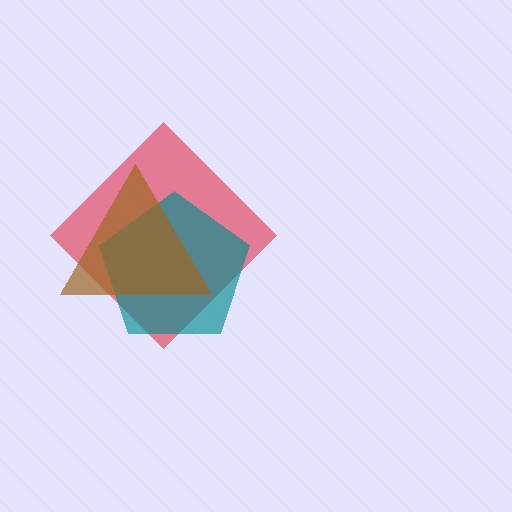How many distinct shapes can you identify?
There are 3 distinct shapes: a red diamond, a teal pentagon, a brown triangle.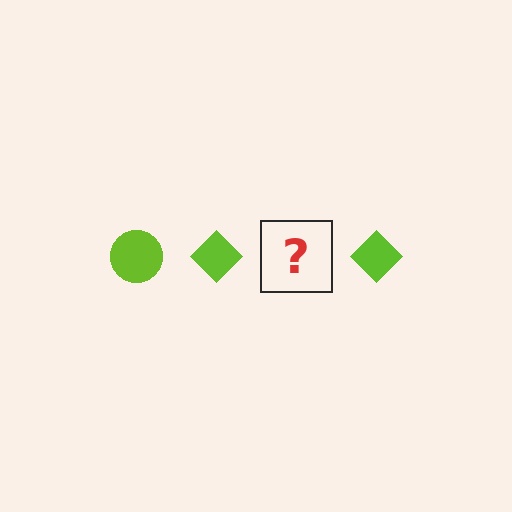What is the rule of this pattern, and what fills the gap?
The rule is that the pattern cycles through circle, diamond shapes in lime. The gap should be filled with a lime circle.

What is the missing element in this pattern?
The missing element is a lime circle.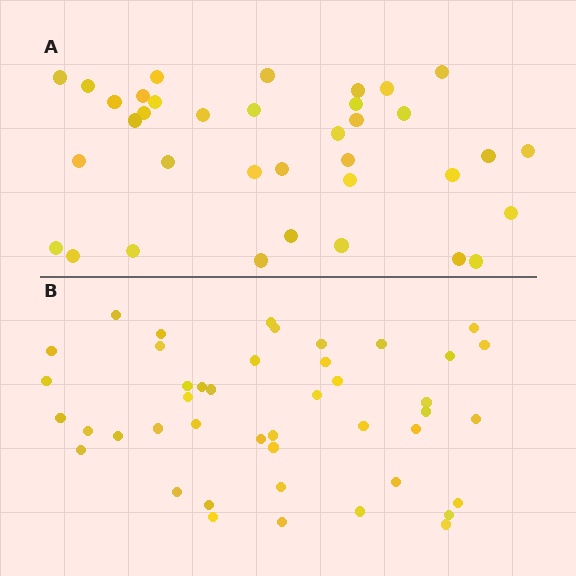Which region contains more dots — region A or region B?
Region B (the bottom region) has more dots.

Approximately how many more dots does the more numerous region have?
Region B has roughly 8 or so more dots than region A.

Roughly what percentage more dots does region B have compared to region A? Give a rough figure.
About 20% more.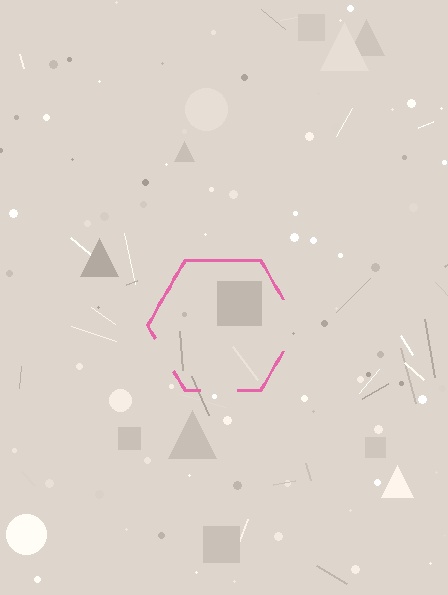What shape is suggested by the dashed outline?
The dashed outline suggests a hexagon.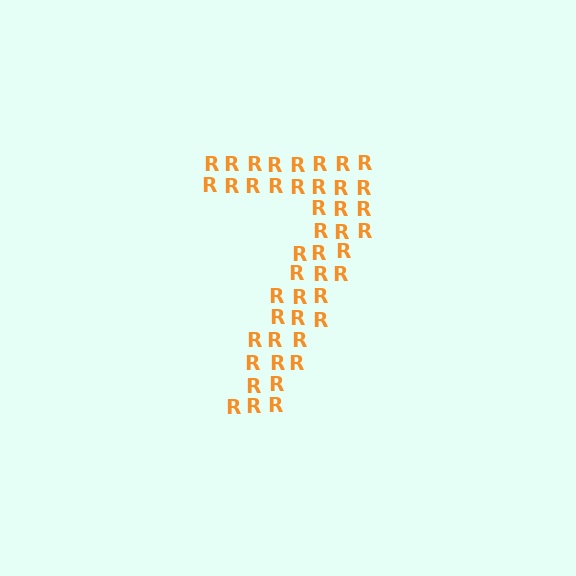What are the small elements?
The small elements are letter R's.